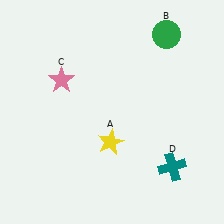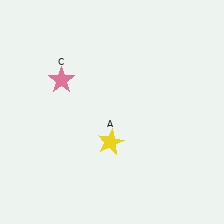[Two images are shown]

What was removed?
The teal cross (D), the green circle (B) were removed in Image 2.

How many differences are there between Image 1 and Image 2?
There are 2 differences between the two images.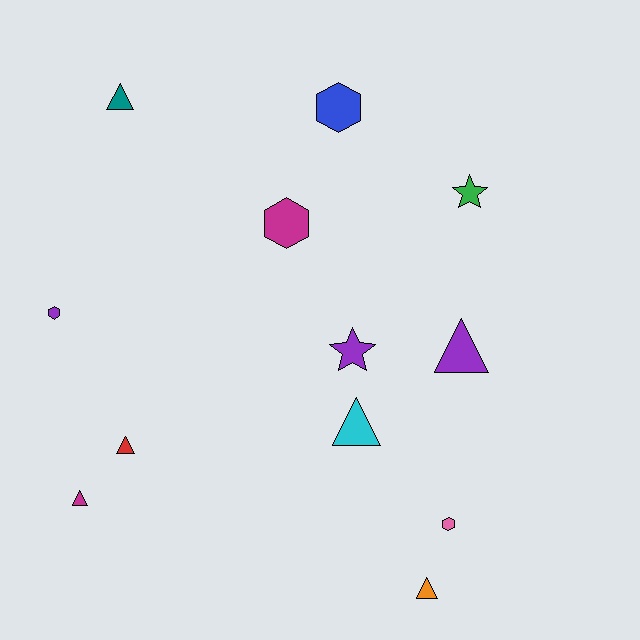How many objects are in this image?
There are 12 objects.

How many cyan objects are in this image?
There is 1 cyan object.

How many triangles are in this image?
There are 6 triangles.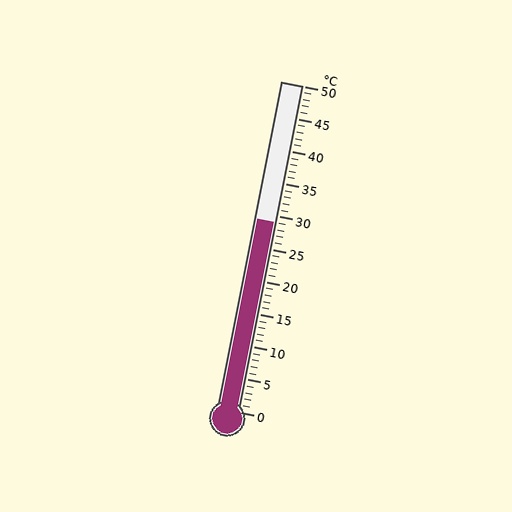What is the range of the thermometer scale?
The thermometer scale ranges from 0°C to 50°C.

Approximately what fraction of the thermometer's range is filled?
The thermometer is filled to approximately 60% of its range.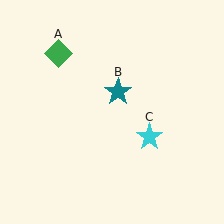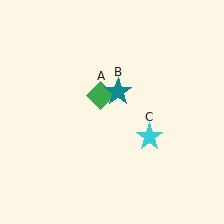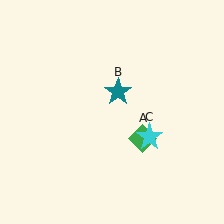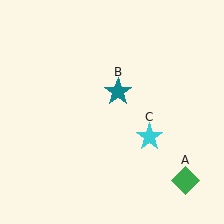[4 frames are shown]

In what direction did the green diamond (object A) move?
The green diamond (object A) moved down and to the right.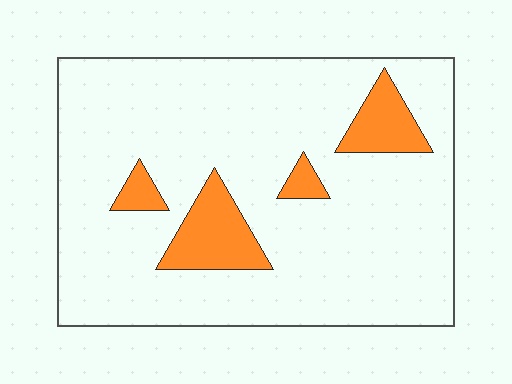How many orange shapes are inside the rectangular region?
4.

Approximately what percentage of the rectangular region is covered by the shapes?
Approximately 15%.